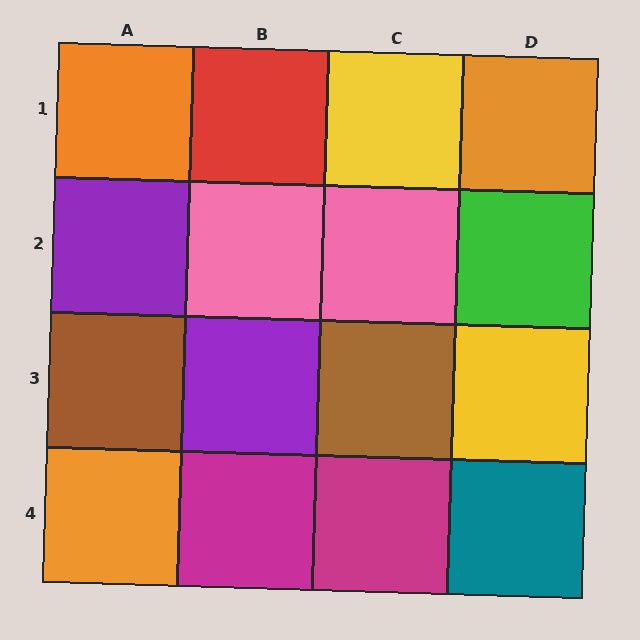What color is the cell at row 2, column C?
Pink.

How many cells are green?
1 cell is green.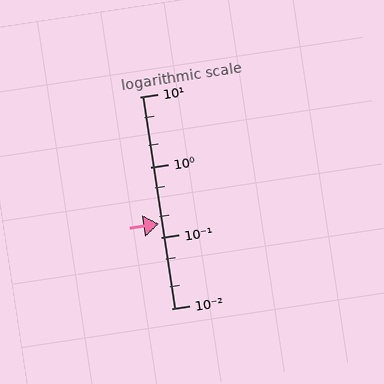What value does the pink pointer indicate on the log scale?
The pointer indicates approximately 0.16.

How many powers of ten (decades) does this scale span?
The scale spans 3 decades, from 0.01 to 10.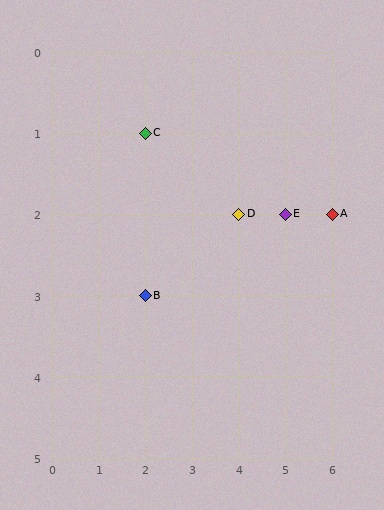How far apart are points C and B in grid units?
Points C and B are 2 rows apart.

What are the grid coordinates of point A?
Point A is at grid coordinates (6, 2).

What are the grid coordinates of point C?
Point C is at grid coordinates (2, 1).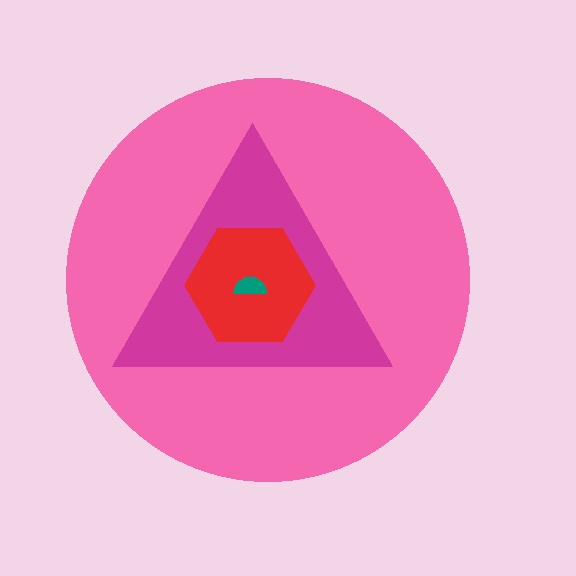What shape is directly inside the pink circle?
The magenta triangle.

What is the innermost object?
The teal semicircle.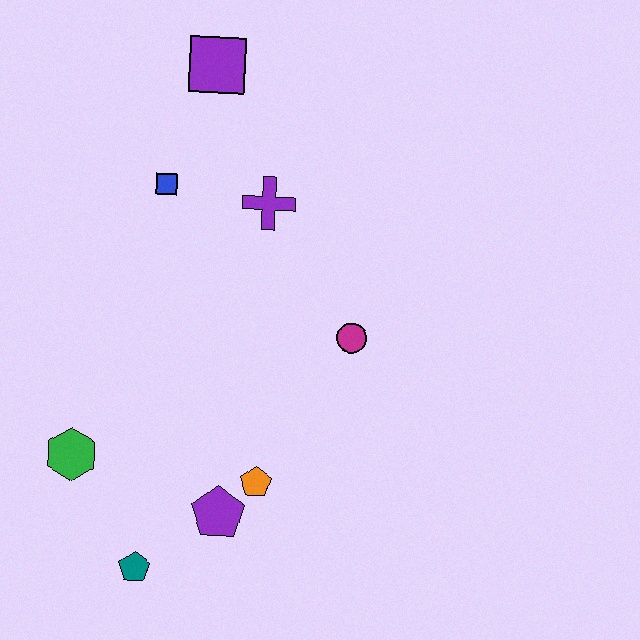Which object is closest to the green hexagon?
The teal pentagon is closest to the green hexagon.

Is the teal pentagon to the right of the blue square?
No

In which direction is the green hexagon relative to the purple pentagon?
The green hexagon is to the left of the purple pentagon.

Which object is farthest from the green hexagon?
The purple square is farthest from the green hexagon.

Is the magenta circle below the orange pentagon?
No